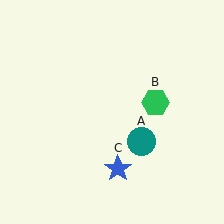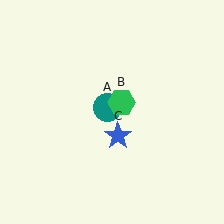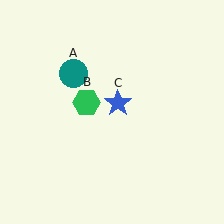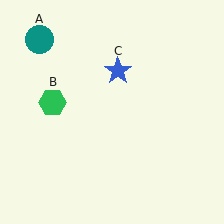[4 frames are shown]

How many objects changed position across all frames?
3 objects changed position: teal circle (object A), green hexagon (object B), blue star (object C).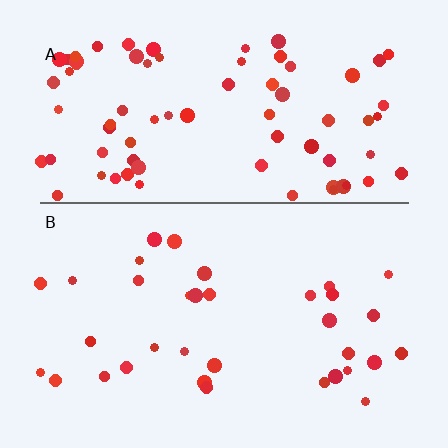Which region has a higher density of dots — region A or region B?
A (the top).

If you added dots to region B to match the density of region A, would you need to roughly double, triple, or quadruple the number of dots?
Approximately double.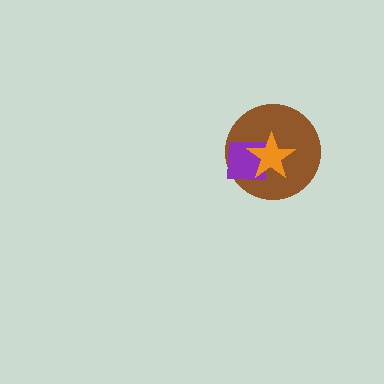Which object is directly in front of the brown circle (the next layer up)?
The purple square is directly in front of the brown circle.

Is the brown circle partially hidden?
Yes, it is partially covered by another shape.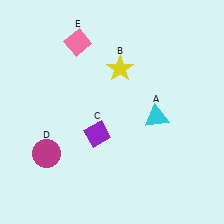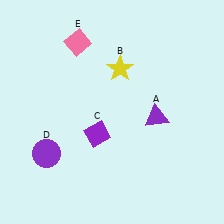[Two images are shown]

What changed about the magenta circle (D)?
In Image 1, D is magenta. In Image 2, it changed to purple.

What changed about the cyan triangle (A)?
In Image 1, A is cyan. In Image 2, it changed to purple.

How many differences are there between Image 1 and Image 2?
There are 2 differences between the two images.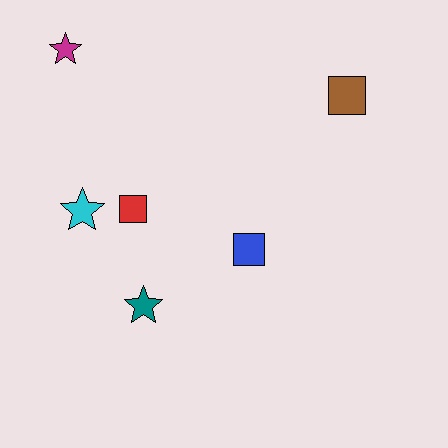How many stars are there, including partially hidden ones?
There are 3 stars.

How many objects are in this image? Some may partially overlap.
There are 6 objects.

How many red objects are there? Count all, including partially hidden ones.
There is 1 red object.